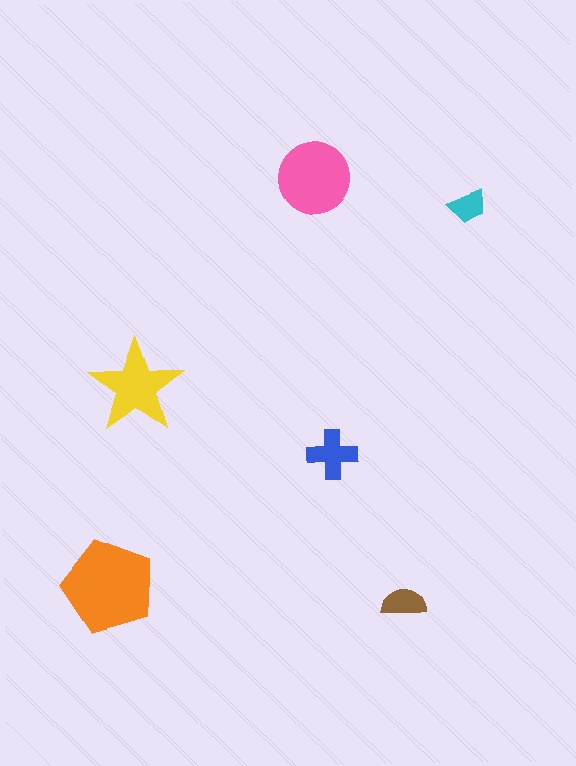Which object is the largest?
The orange pentagon.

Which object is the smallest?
The cyan trapezoid.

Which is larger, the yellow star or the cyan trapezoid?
The yellow star.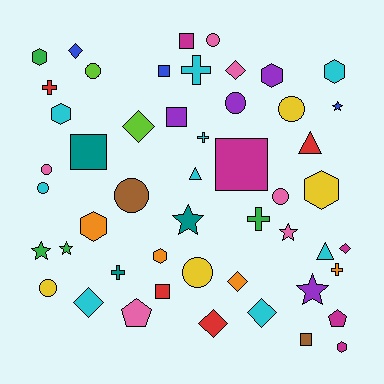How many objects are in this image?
There are 50 objects.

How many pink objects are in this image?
There are 6 pink objects.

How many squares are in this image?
There are 7 squares.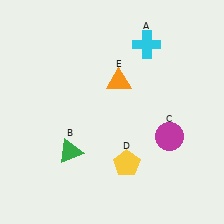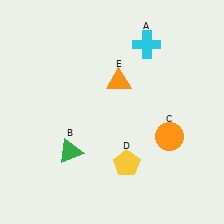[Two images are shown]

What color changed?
The circle (C) changed from magenta in Image 1 to orange in Image 2.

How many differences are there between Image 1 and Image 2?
There is 1 difference between the two images.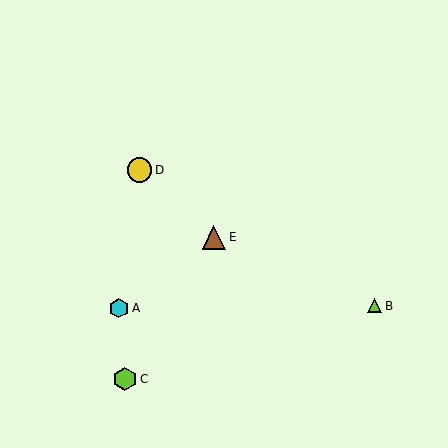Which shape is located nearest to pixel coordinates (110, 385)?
The lime hexagon (labeled C) at (125, 379) is nearest to that location.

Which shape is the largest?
The yellow circle (labeled D) is the largest.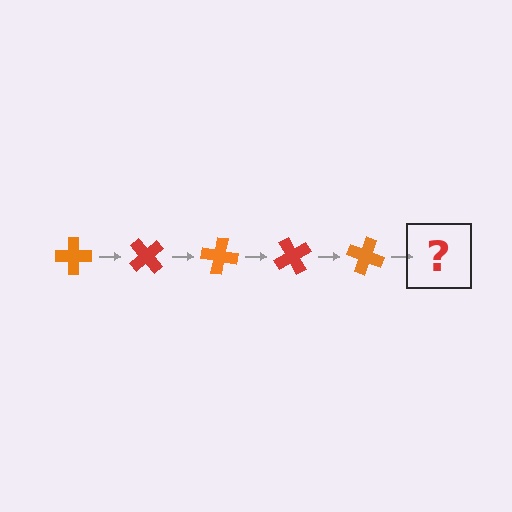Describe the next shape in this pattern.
It should be a red cross, rotated 250 degrees from the start.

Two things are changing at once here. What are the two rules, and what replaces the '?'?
The two rules are that it rotates 50 degrees each step and the color cycles through orange and red. The '?' should be a red cross, rotated 250 degrees from the start.